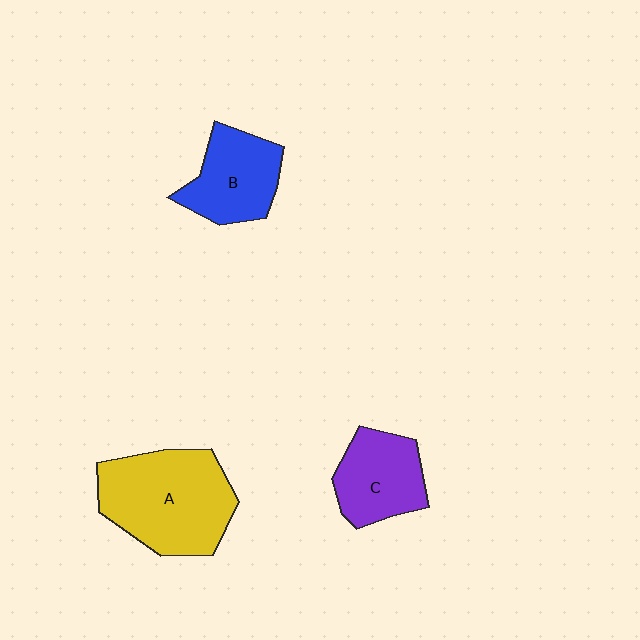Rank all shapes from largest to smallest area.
From largest to smallest: A (yellow), B (blue), C (purple).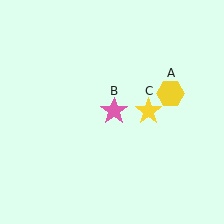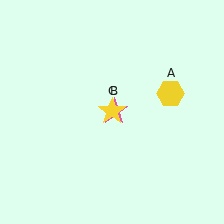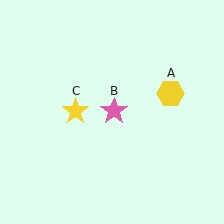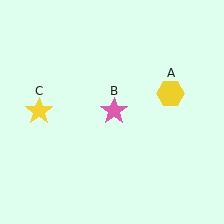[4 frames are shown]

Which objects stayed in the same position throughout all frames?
Yellow hexagon (object A) and pink star (object B) remained stationary.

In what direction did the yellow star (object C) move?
The yellow star (object C) moved left.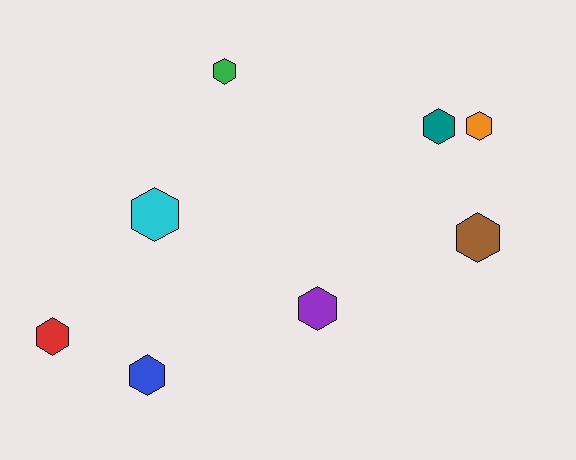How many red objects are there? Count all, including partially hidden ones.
There is 1 red object.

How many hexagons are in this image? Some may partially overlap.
There are 8 hexagons.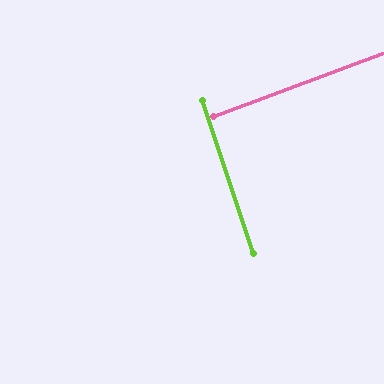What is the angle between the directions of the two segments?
Approximately 88 degrees.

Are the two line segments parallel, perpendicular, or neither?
Perpendicular — they meet at approximately 88°.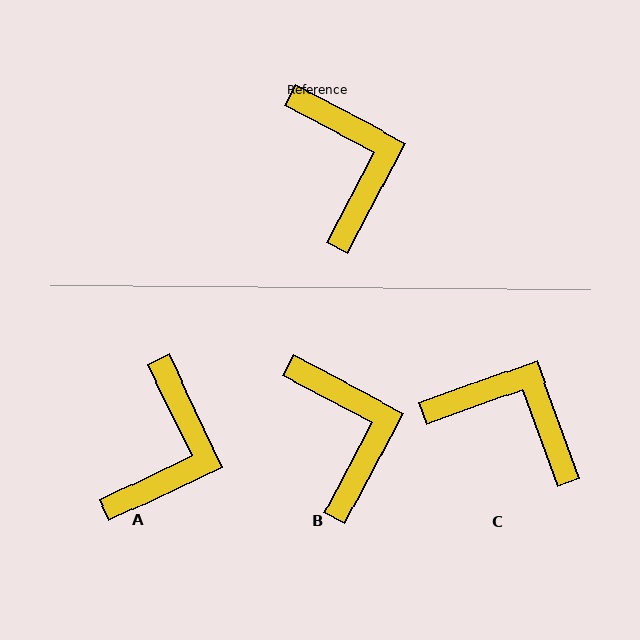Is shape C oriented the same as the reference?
No, it is off by about 48 degrees.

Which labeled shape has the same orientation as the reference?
B.